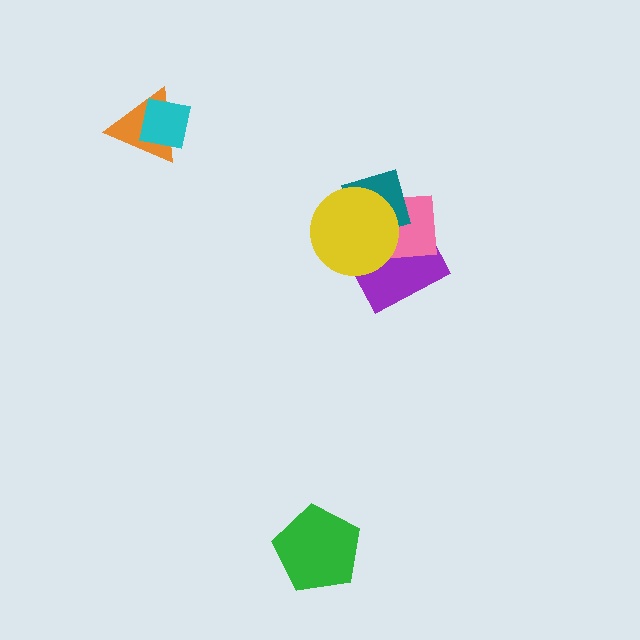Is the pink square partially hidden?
Yes, it is partially covered by another shape.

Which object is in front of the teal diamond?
The yellow circle is in front of the teal diamond.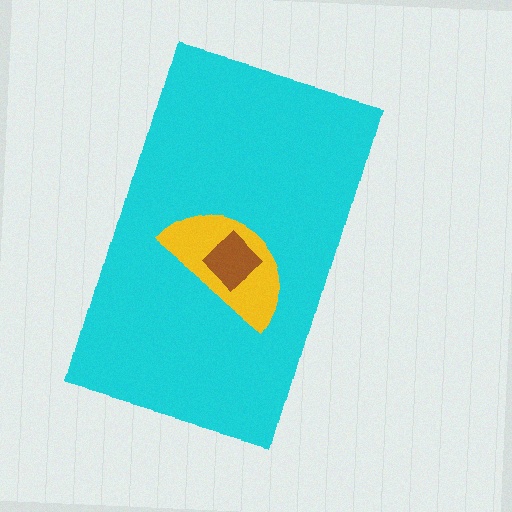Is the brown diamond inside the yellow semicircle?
Yes.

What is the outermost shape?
The cyan rectangle.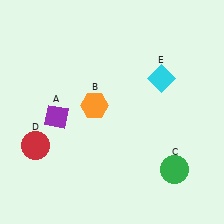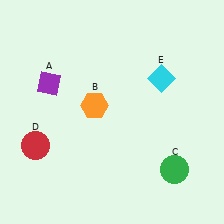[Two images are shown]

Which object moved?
The purple diamond (A) moved up.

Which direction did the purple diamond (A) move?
The purple diamond (A) moved up.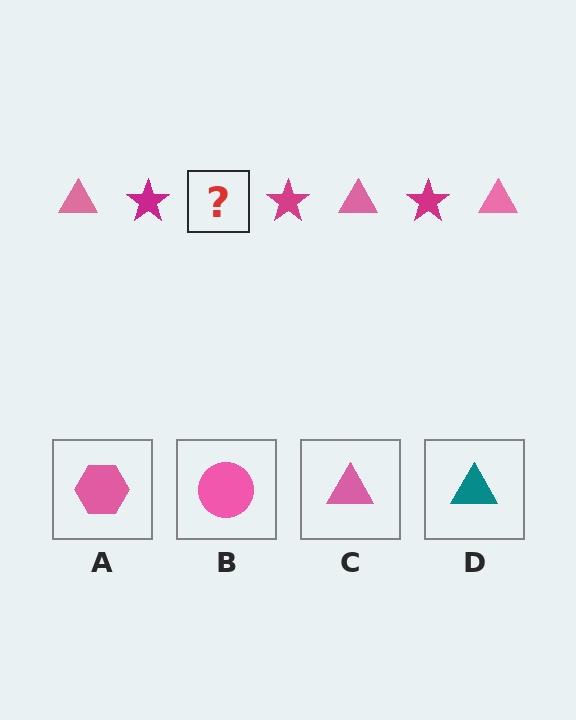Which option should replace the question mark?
Option C.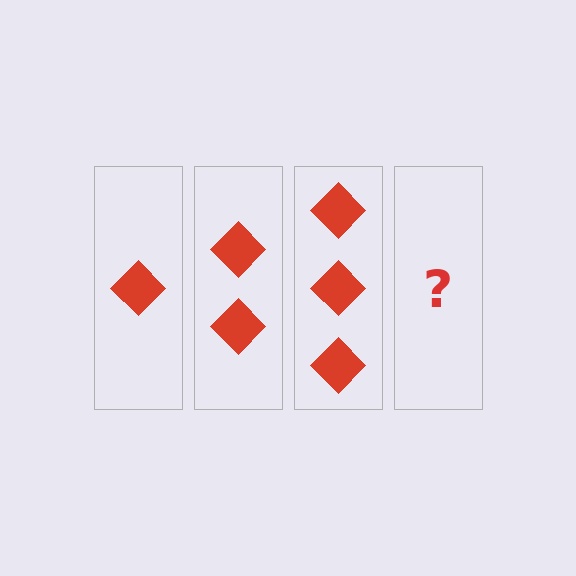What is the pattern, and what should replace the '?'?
The pattern is that each step adds one more diamond. The '?' should be 4 diamonds.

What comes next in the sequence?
The next element should be 4 diamonds.